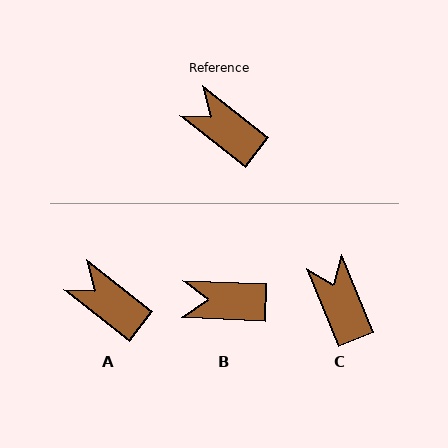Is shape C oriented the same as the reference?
No, it is off by about 30 degrees.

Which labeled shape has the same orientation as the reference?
A.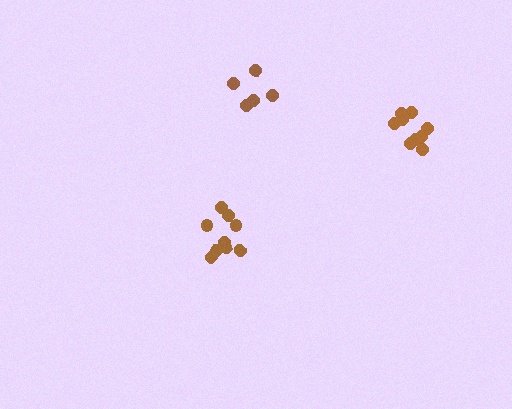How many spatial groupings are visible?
There are 3 spatial groupings.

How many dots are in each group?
Group 1: 9 dots, Group 2: 5 dots, Group 3: 9 dots (23 total).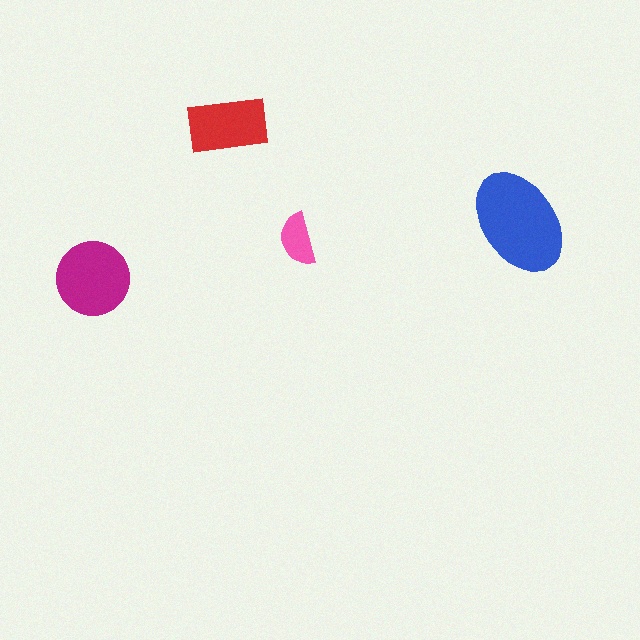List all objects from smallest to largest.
The pink semicircle, the red rectangle, the magenta circle, the blue ellipse.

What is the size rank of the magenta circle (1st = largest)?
2nd.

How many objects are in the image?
There are 4 objects in the image.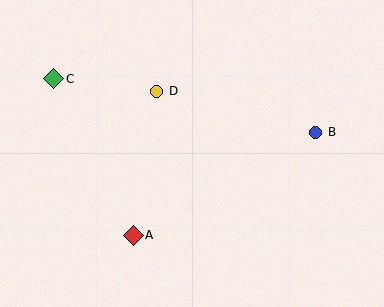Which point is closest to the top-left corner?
Point C is closest to the top-left corner.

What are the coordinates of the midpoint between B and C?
The midpoint between B and C is at (185, 106).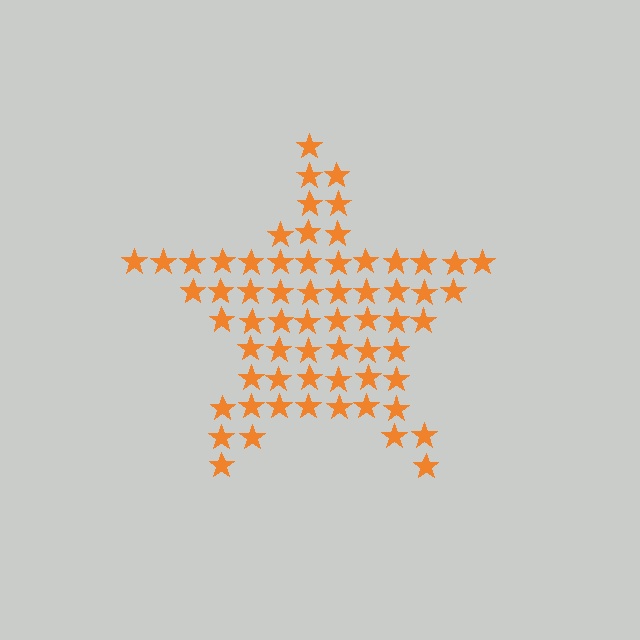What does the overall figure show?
The overall figure shows a star.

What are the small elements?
The small elements are stars.